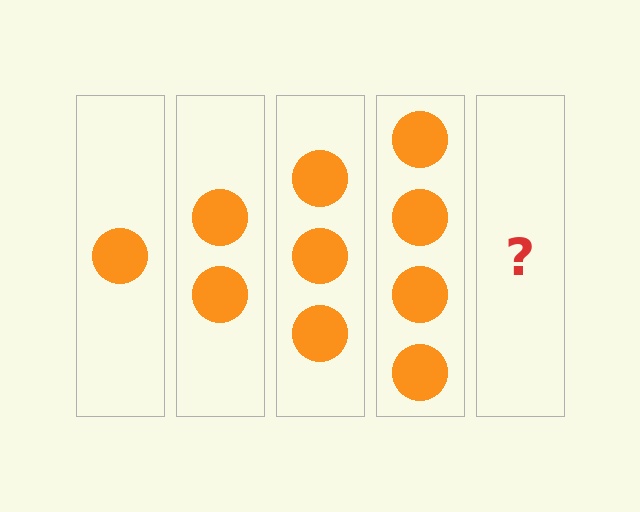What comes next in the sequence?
The next element should be 5 circles.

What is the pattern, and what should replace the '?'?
The pattern is that each step adds one more circle. The '?' should be 5 circles.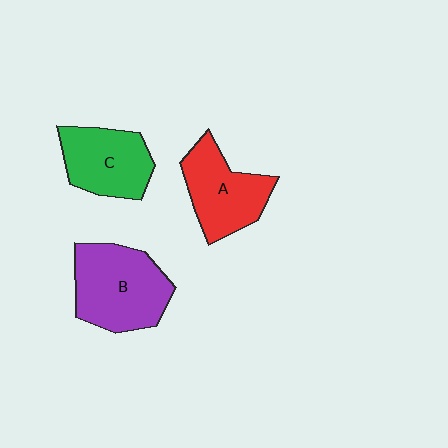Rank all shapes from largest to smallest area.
From largest to smallest: B (purple), A (red), C (green).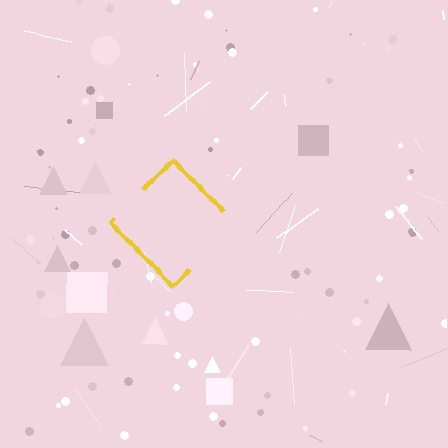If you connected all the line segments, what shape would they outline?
They would outline a diamond.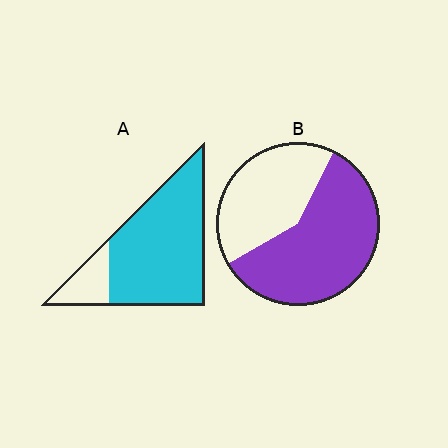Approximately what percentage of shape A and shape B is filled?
A is approximately 85% and B is approximately 60%.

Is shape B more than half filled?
Yes.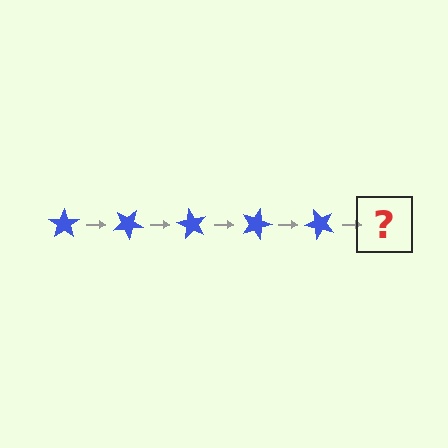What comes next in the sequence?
The next element should be a blue star rotated 150 degrees.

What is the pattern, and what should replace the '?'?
The pattern is that the star rotates 30 degrees each step. The '?' should be a blue star rotated 150 degrees.